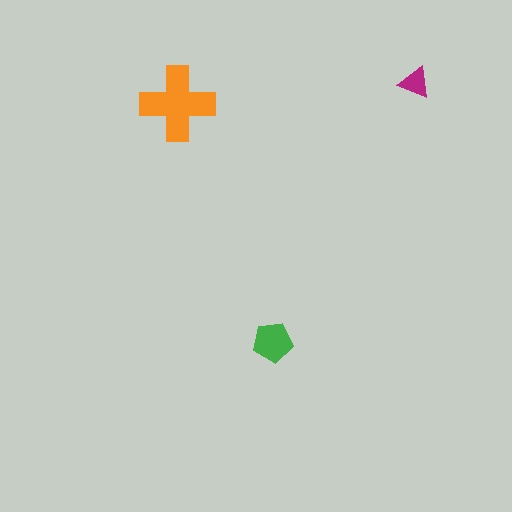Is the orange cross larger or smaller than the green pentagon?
Larger.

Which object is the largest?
The orange cross.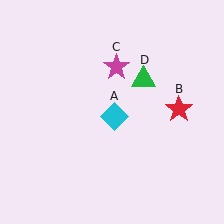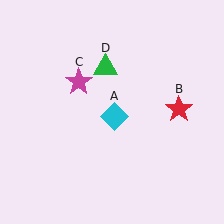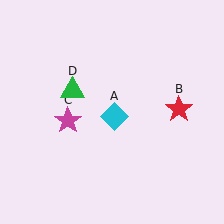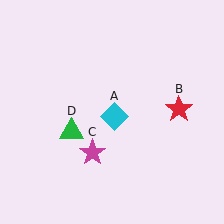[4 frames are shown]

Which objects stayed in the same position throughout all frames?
Cyan diamond (object A) and red star (object B) remained stationary.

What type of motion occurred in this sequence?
The magenta star (object C), green triangle (object D) rotated counterclockwise around the center of the scene.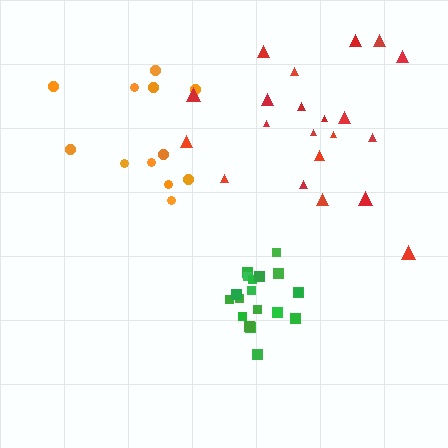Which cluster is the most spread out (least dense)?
Orange.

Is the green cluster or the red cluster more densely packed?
Green.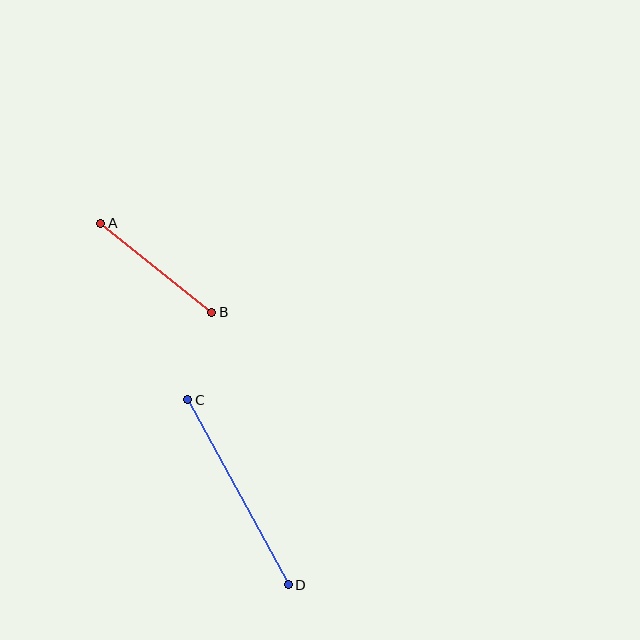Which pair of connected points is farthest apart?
Points C and D are farthest apart.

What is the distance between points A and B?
The distance is approximately 142 pixels.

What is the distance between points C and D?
The distance is approximately 211 pixels.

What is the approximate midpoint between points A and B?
The midpoint is at approximately (156, 268) pixels.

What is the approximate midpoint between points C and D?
The midpoint is at approximately (238, 492) pixels.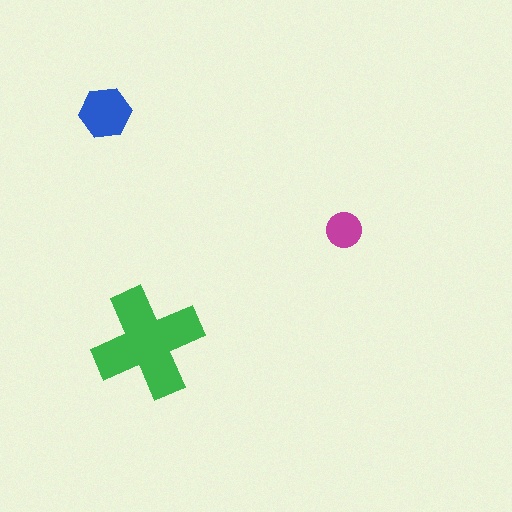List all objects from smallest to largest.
The magenta circle, the blue hexagon, the green cross.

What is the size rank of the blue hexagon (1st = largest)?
2nd.